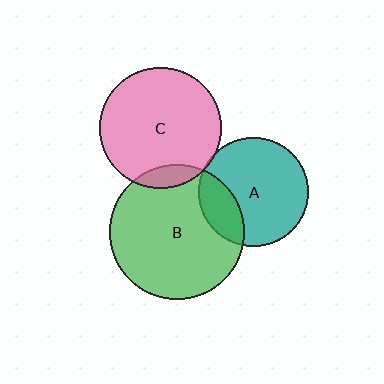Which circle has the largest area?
Circle B (green).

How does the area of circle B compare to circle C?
Approximately 1.2 times.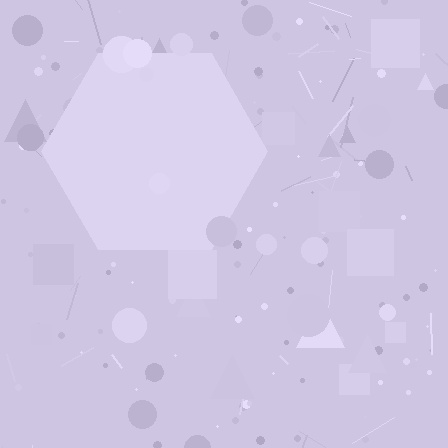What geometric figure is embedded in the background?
A hexagon is embedded in the background.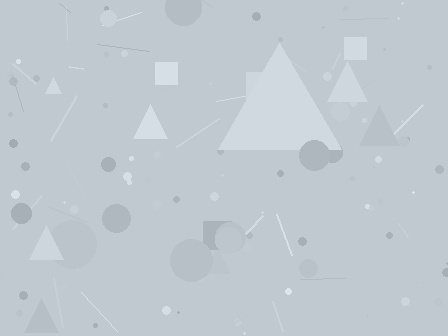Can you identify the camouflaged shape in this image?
The camouflaged shape is a triangle.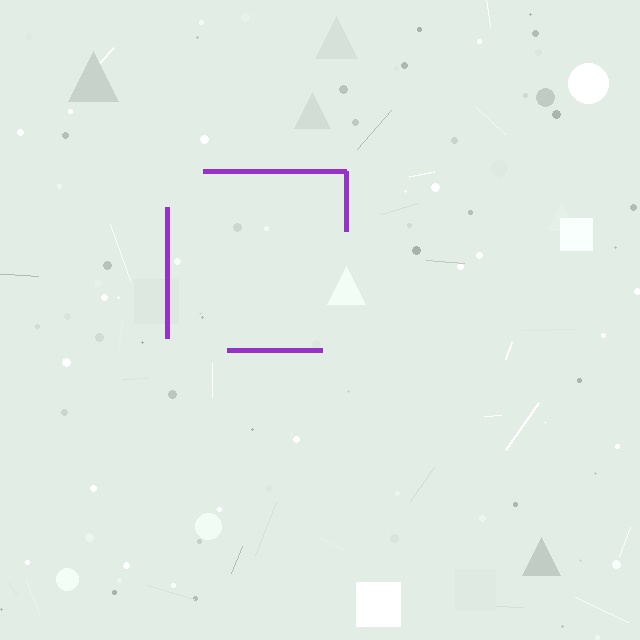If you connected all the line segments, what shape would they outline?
They would outline a square.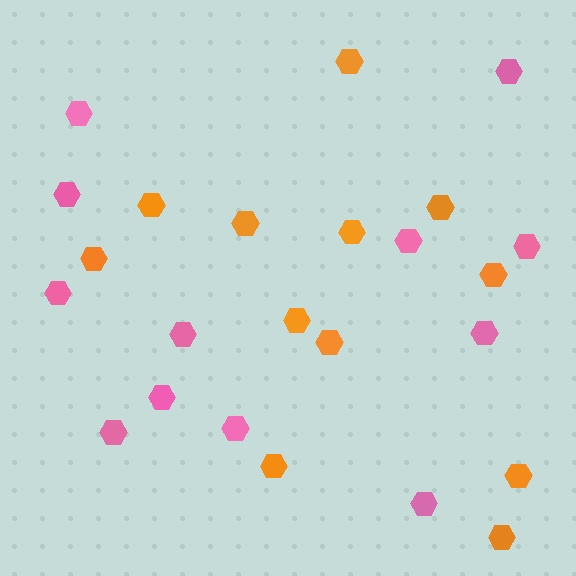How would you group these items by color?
There are 2 groups: one group of pink hexagons (12) and one group of orange hexagons (12).